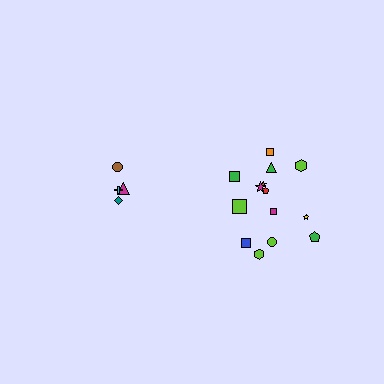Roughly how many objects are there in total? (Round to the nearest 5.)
Roughly 20 objects in total.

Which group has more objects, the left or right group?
The right group.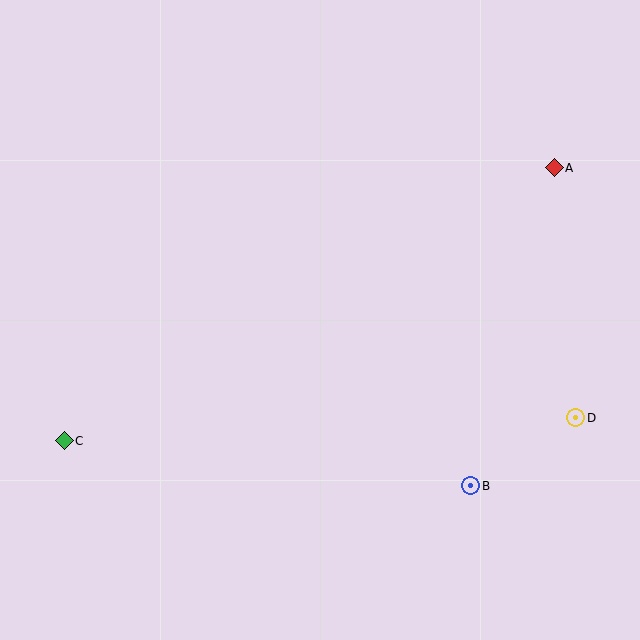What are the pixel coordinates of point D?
Point D is at (576, 418).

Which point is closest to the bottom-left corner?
Point C is closest to the bottom-left corner.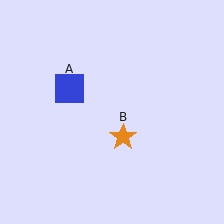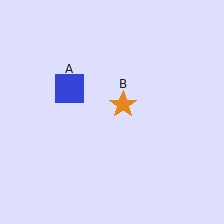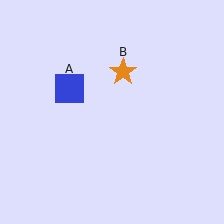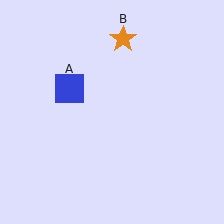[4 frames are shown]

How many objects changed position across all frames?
1 object changed position: orange star (object B).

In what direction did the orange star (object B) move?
The orange star (object B) moved up.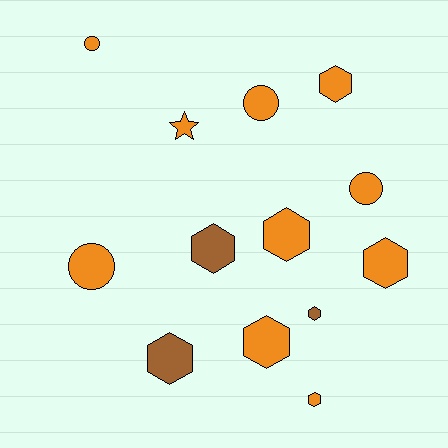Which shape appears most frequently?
Hexagon, with 8 objects.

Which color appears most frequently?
Orange, with 10 objects.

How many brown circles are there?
There are no brown circles.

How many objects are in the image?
There are 13 objects.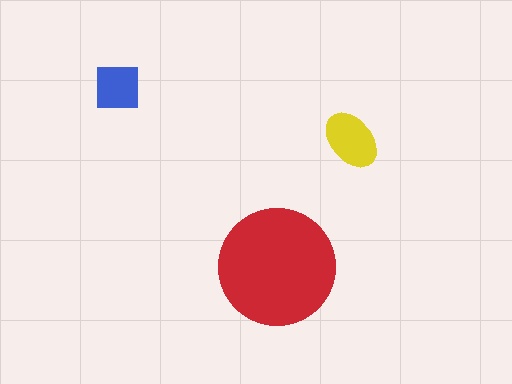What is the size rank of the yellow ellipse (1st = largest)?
2nd.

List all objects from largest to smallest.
The red circle, the yellow ellipse, the blue square.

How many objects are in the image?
There are 3 objects in the image.